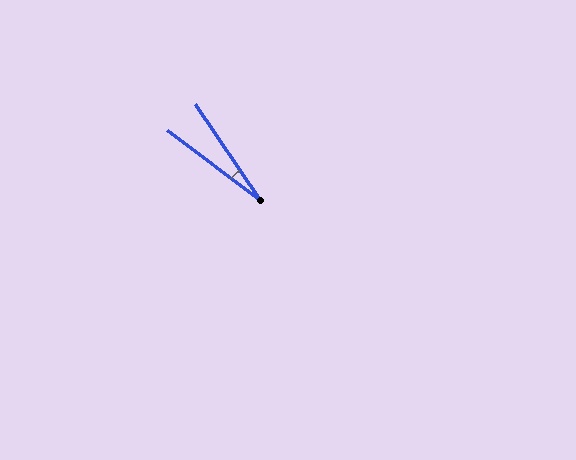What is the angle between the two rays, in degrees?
Approximately 19 degrees.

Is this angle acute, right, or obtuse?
It is acute.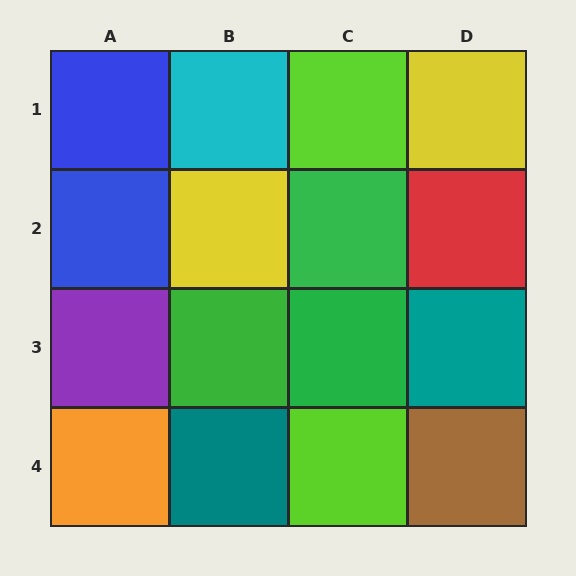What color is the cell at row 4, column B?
Teal.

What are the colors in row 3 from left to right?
Purple, green, green, teal.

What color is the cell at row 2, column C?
Green.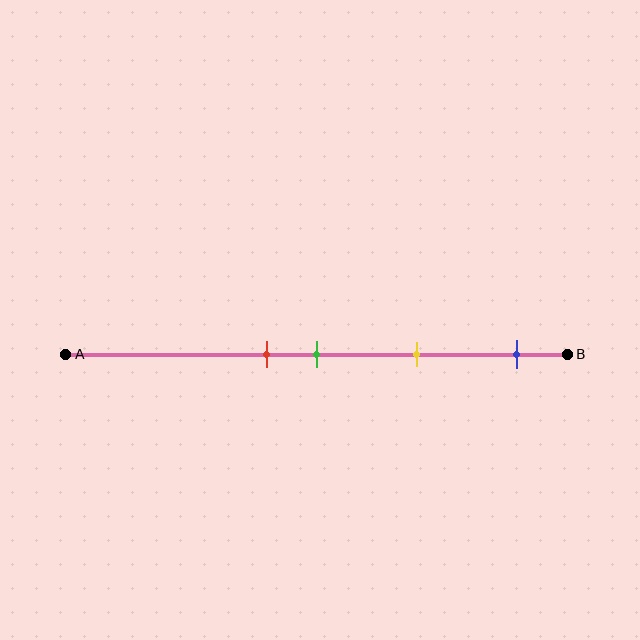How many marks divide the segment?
There are 4 marks dividing the segment.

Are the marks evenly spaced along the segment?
No, the marks are not evenly spaced.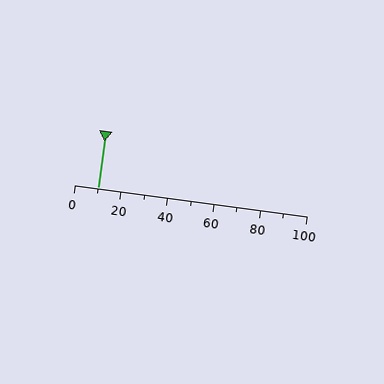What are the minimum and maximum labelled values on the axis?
The axis runs from 0 to 100.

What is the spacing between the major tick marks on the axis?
The major ticks are spaced 20 apart.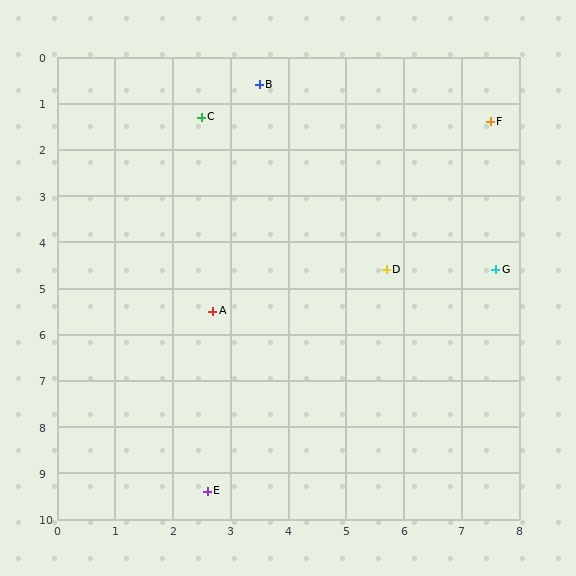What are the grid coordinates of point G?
Point G is at approximately (7.6, 4.6).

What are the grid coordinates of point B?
Point B is at approximately (3.5, 0.6).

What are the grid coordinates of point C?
Point C is at approximately (2.5, 1.3).